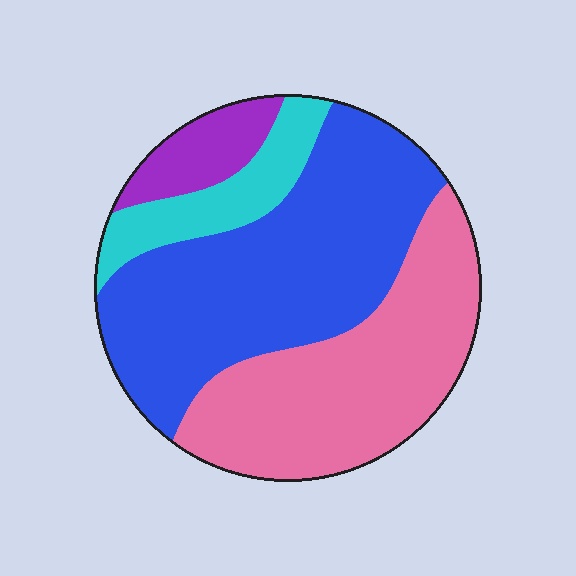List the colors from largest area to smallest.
From largest to smallest: blue, pink, cyan, purple.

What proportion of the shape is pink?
Pink takes up between a quarter and a half of the shape.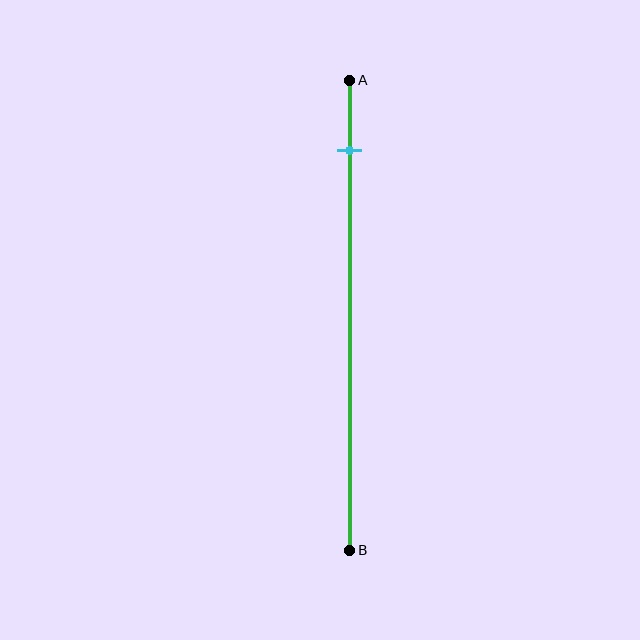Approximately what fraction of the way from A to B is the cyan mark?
The cyan mark is approximately 15% of the way from A to B.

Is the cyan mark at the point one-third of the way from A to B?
No, the mark is at about 15% from A, not at the 33% one-third point.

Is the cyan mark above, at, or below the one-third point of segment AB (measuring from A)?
The cyan mark is above the one-third point of segment AB.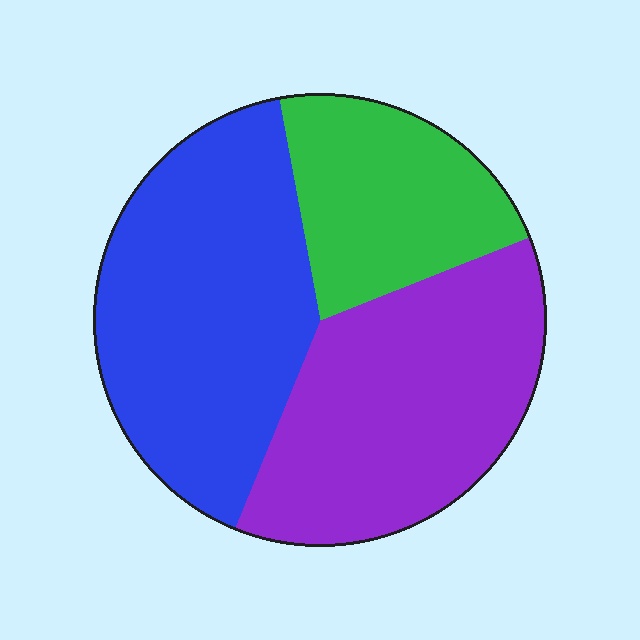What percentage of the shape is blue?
Blue takes up about two fifths (2/5) of the shape.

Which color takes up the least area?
Green, at roughly 20%.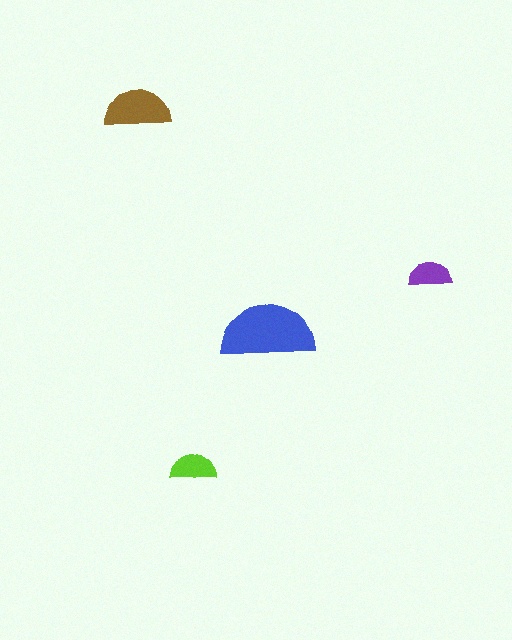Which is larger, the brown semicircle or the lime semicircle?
The brown one.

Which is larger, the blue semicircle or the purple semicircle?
The blue one.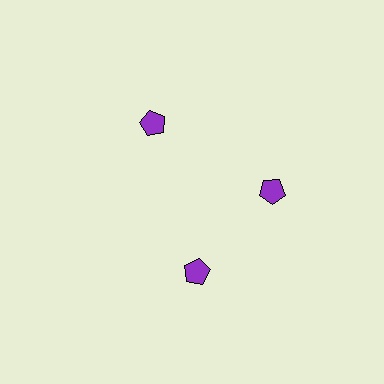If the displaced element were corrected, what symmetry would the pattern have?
It would have 3-fold rotational symmetry — the pattern would map onto itself every 120 degrees.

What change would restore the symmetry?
The symmetry would be restored by rotating it back into even spacing with its neighbors so that all 3 pentagons sit at equal angles and equal distance from the center.